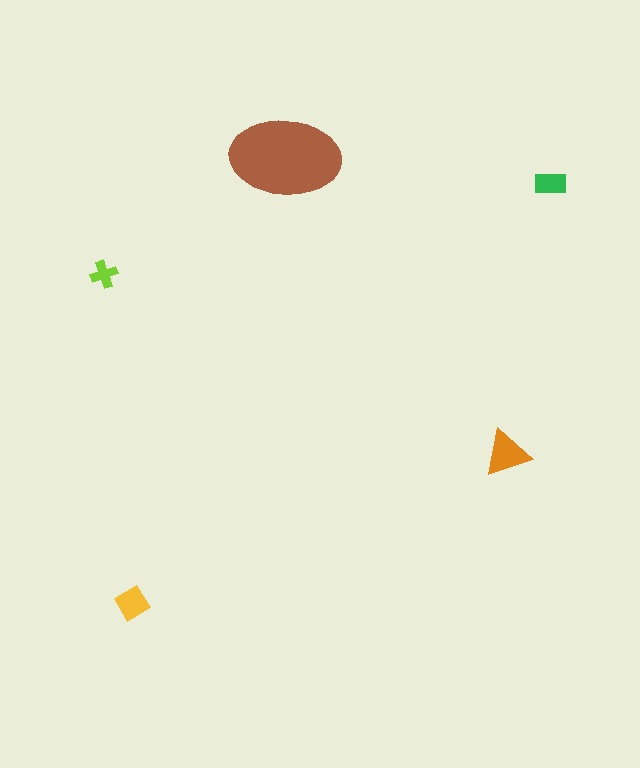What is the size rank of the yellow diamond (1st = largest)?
3rd.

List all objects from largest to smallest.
The brown ellipse, the orange triangle, the yellow diamond, the green rectangle, the lime cross.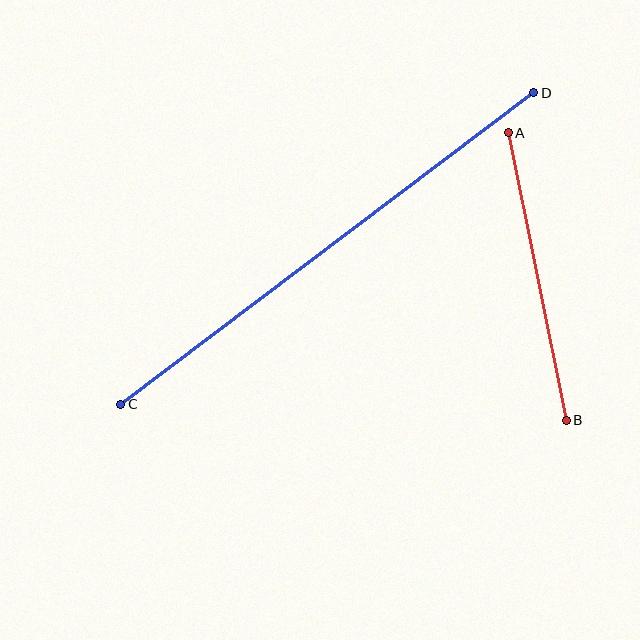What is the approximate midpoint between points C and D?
The midpoint is at approximately (327, 248) pixels.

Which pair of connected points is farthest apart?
Points C and D are farthest apart.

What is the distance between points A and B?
The distance is approximately 293 pixels.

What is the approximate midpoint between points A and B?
The midpoint is at approximately (537, 276) pixels.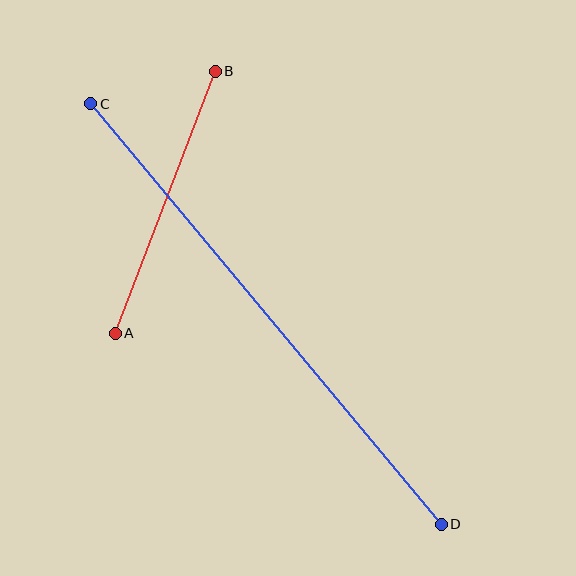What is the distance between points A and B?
The distance is approximately 281 pixels.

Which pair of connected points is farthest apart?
Points C and D are farthest apart.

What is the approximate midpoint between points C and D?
The midpoint is at approximately (266, 314) pixels.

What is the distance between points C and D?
The distance is approximately 547 pixels.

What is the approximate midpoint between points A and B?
The midpoint is at approximately (165, 202) pixels.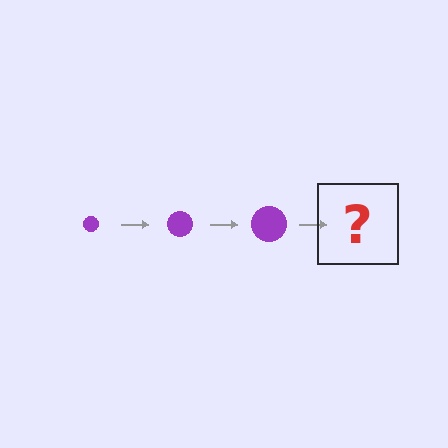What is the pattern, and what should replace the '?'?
The pattern is that the circle gets progressively larger each step. The '?' should be a purple circle, larger than the previous one.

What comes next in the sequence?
The next element should be a purple circle, larger than the previous one.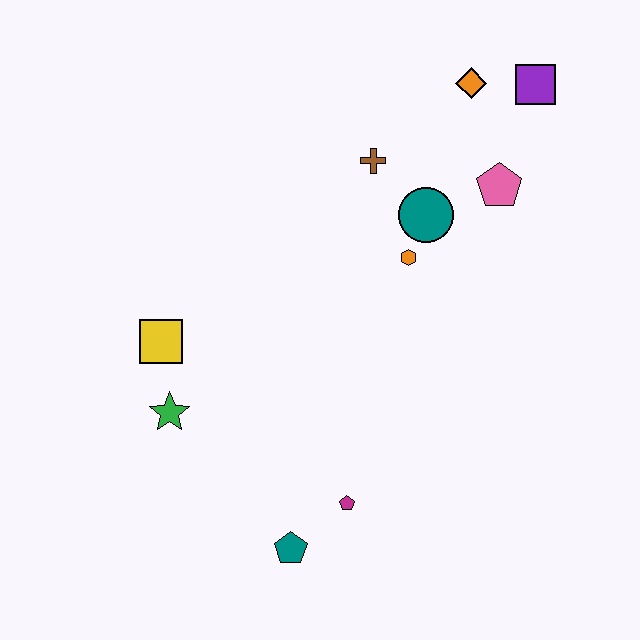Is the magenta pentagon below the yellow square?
Yes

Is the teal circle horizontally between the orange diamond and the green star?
Yes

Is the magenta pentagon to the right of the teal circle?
No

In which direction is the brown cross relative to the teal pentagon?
The brown cross is above the teal pentagon.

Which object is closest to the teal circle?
The orange hexagon is closest to the teal circle.